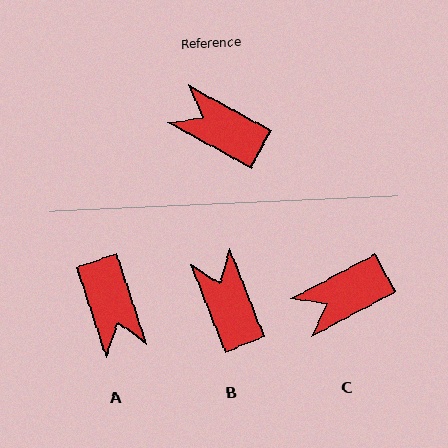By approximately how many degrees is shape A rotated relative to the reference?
Approximately 137 degrees counter-clockwise.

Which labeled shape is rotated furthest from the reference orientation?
A, about 137 degrees away.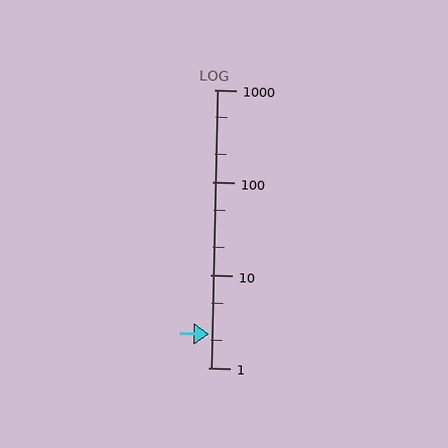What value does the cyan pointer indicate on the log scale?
The pointer indicates approximately 2.3.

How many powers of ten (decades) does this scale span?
The scale spans 3 decades, from 1 to 1000.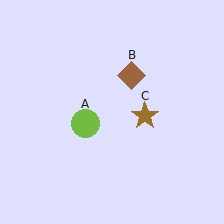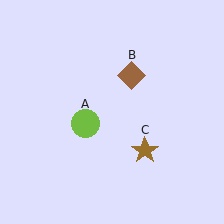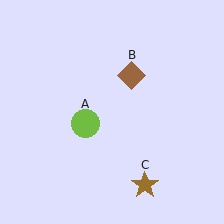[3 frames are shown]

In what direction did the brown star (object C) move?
The brown star (object C) moved down.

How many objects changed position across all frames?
1 object changed position: brown star (object C).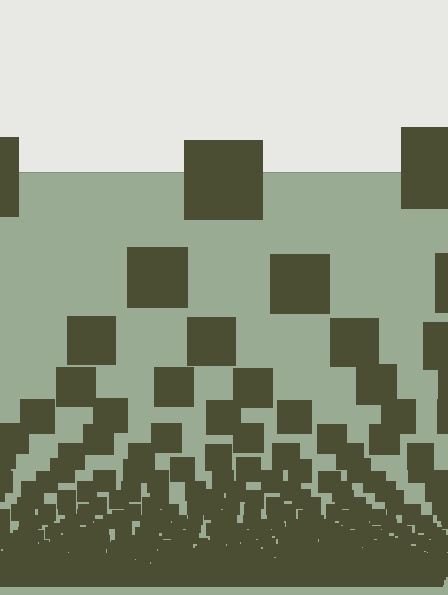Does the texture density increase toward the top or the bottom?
Density increases toward the bottom.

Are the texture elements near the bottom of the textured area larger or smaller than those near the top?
Smaller. The gradient is inverted — elements near the bottom are smaller and denser.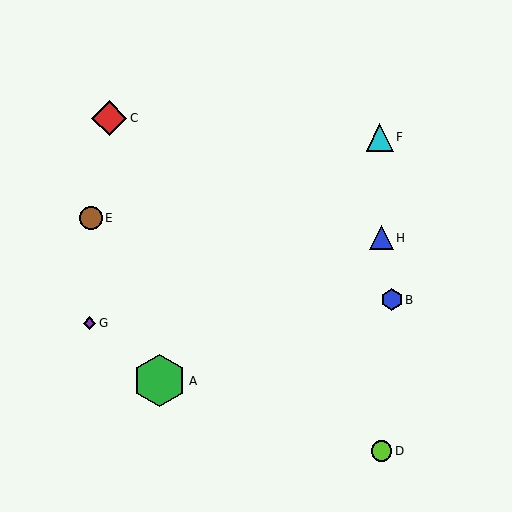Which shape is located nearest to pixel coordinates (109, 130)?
The red diamond (labeled C) at (109, 118) is nearest to that location.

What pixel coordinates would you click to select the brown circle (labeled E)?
Click at (91, 218) to select the brown circle E.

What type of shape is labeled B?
Shape B is a blue hexagon.